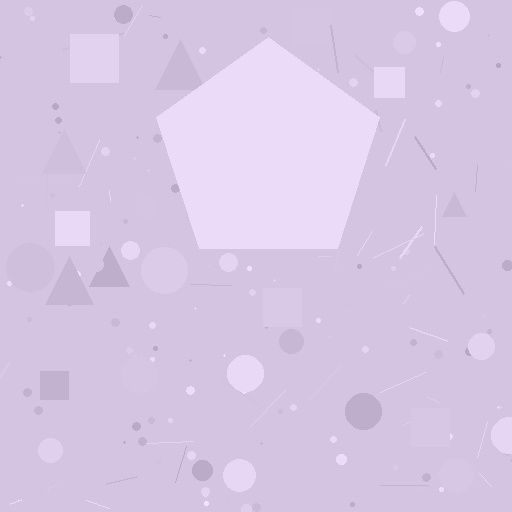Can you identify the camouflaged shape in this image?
The camouflaged shape is a pentagon.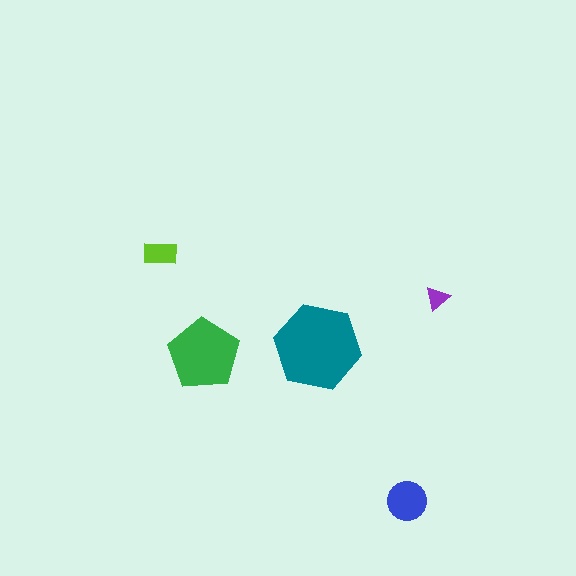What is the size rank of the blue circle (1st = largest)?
3rd.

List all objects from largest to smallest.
The teal hexagon, the green pentagon, the blue circle, the lime rectangle, the purple triangle.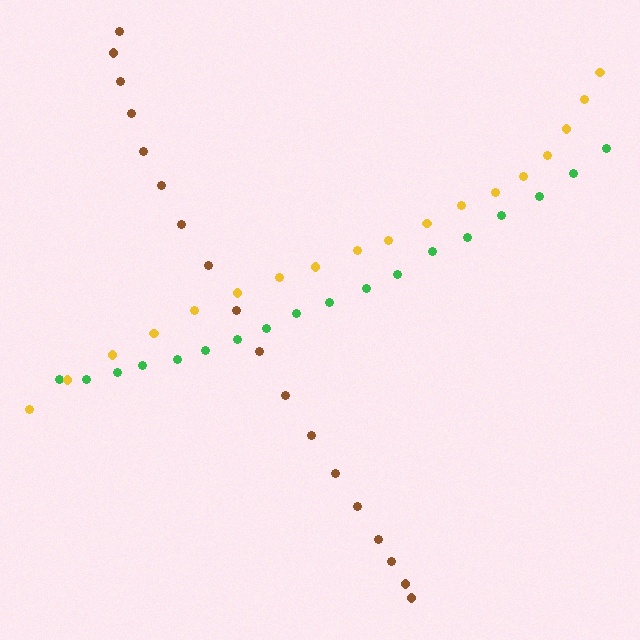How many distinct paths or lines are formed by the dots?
There are 3 distinct paths.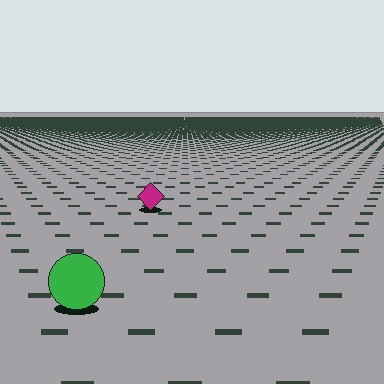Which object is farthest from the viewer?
The magenta diamond is farthest from the viewer. It appears smaller and the ground texture around it is denser.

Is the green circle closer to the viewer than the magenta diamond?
Yes. The green circle is closer — you can tell from the texture gradient: the ground texture is coarser near it.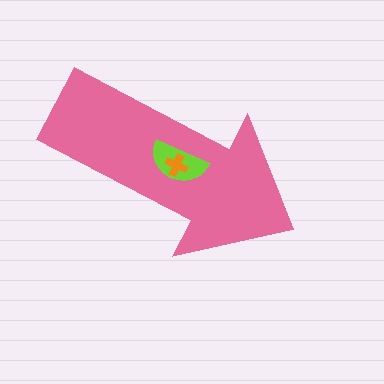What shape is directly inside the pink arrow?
The lime semicircle.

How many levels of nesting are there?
3.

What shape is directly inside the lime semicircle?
The orange cross.